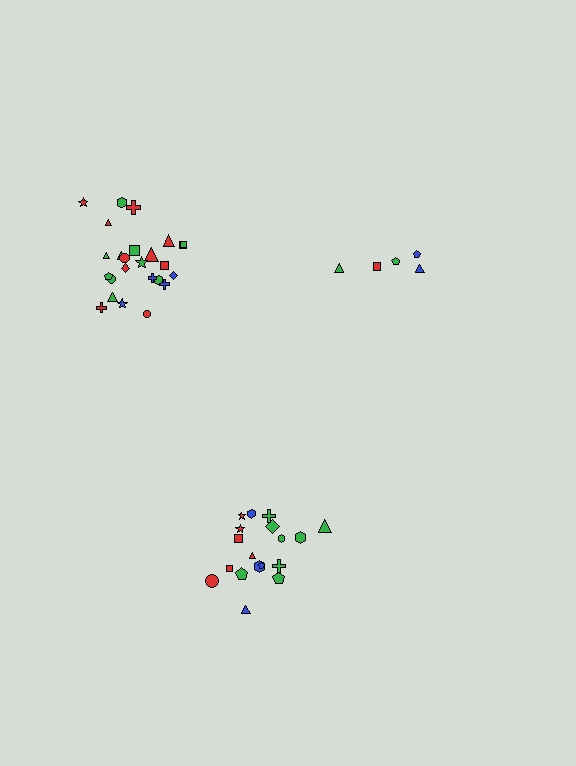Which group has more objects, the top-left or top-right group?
The top-left group.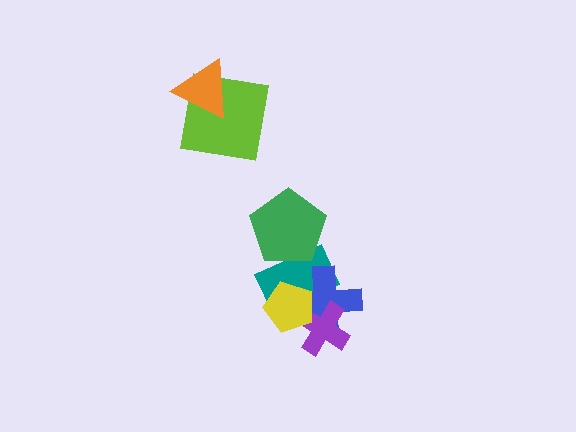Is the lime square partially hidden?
Yes, it is partially covered by another shape.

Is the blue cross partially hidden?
Yes, it is partially covered by another shape.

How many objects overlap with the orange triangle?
1 object overlaps with the orange triangle.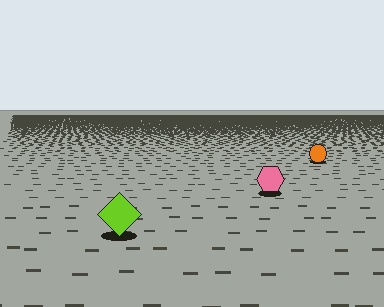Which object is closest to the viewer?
The lime diamond is closest. The texture marks near it are larger and more spread out.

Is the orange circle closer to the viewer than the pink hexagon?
No. The pink hexagon is closer — you can tell from the texture gradient: the ground texture is coarser near it.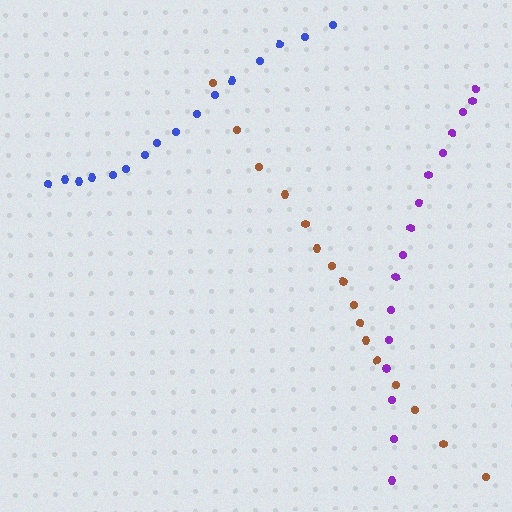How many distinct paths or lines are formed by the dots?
There are 3 distinct paths.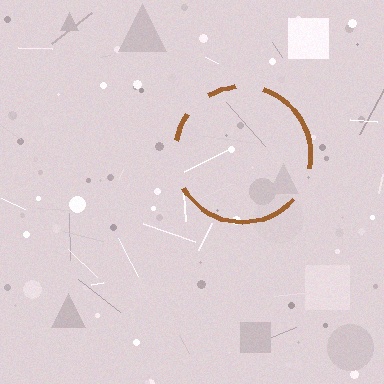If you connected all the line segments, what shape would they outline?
They would outline a circle.